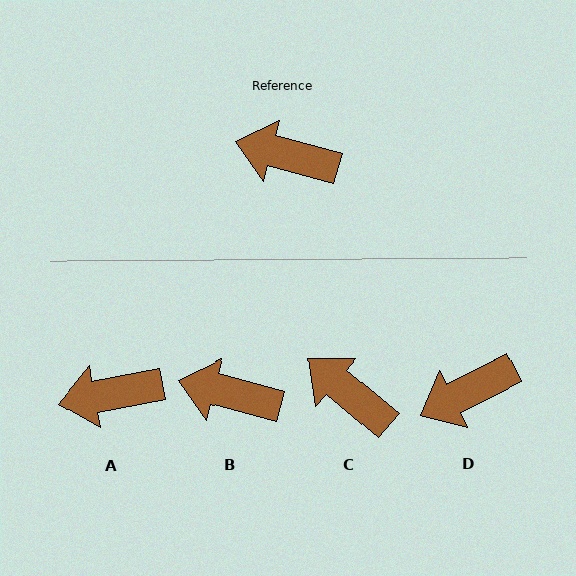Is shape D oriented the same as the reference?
No, it is off by about 41 degrees.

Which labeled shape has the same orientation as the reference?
B.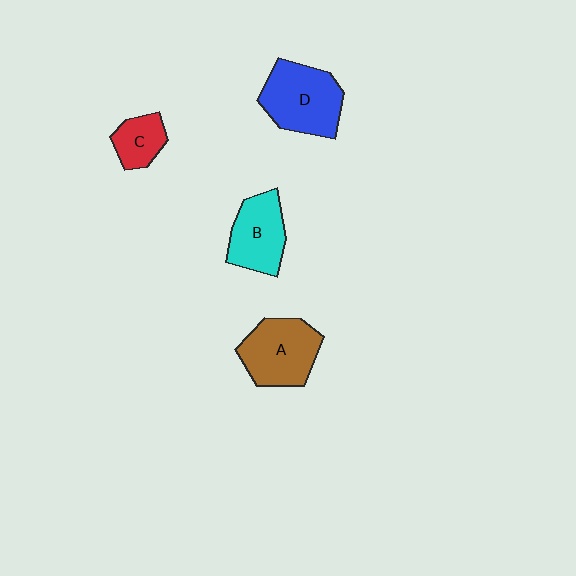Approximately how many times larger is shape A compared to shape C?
Approximately 2.0 times.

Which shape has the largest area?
Shape D (blue).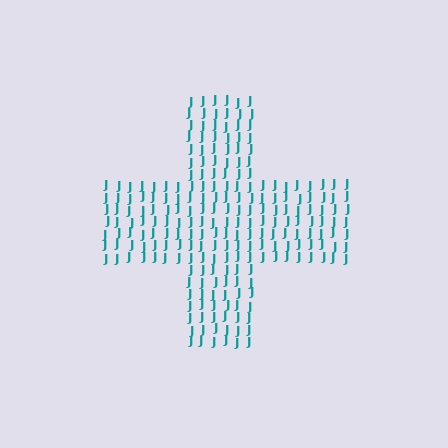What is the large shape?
The large shape is a cross.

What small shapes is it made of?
It is made of small letter J's.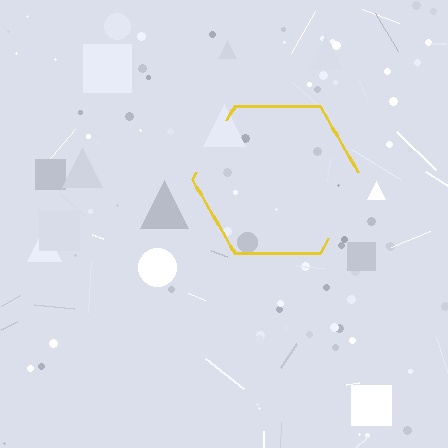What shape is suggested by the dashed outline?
The dashed outline suggests a hexagon.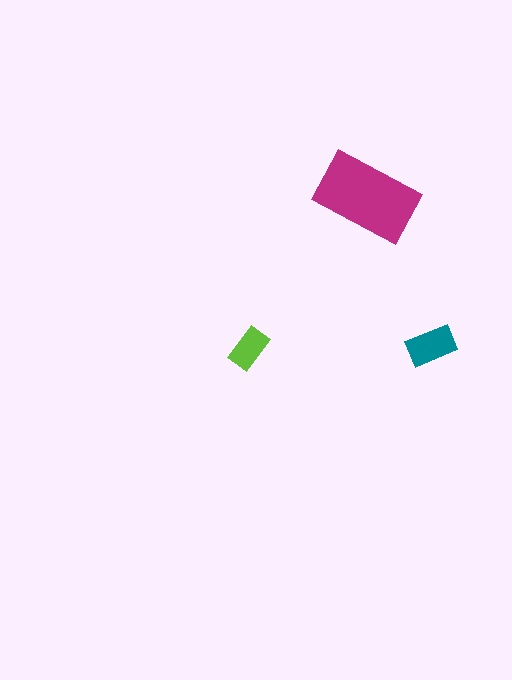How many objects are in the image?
There are 3 objects in the image.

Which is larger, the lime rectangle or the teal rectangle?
The teal one.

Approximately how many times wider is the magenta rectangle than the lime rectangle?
About 2.5 times wider.